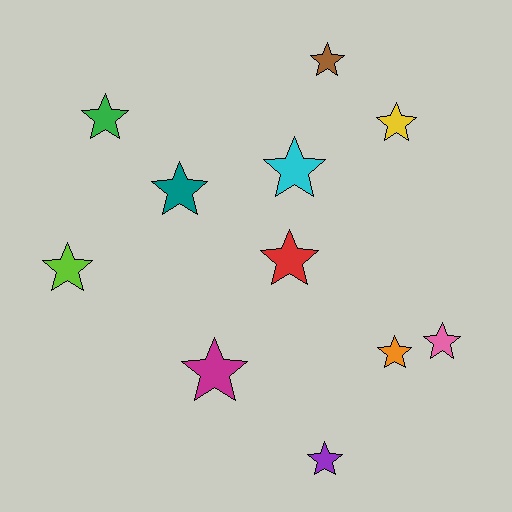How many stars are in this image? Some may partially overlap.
There are 11 stars.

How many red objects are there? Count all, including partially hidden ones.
There is 1 red object.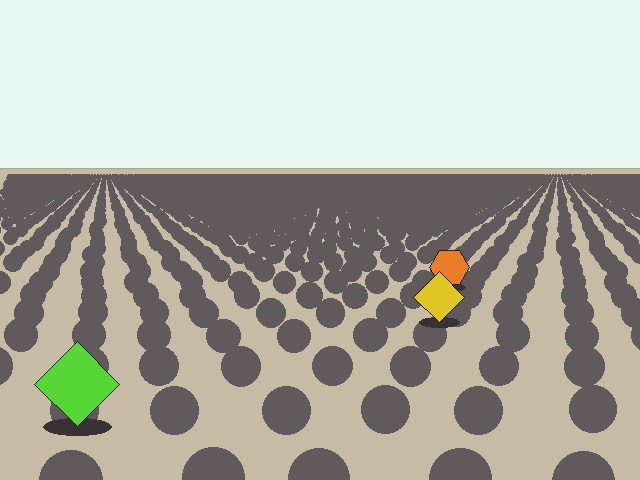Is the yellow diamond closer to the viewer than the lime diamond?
No. The lime diamond is closer — you can tell from the texture gradient: the ground texture is coarser near it.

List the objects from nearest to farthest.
From nearest to farthest: the lime diamond, the yellow diamond, the orange hexagon.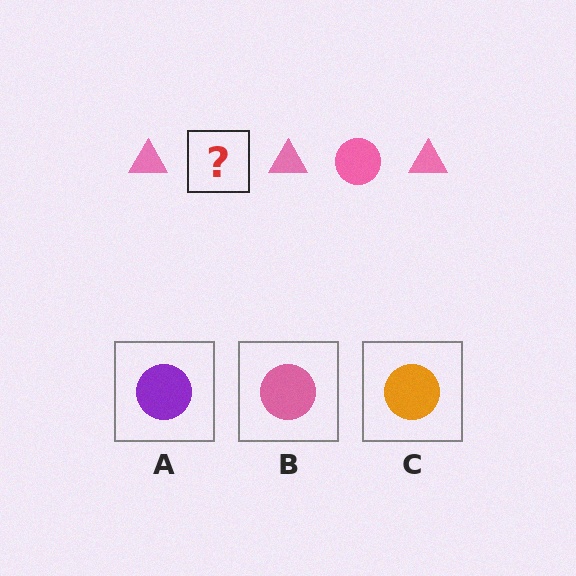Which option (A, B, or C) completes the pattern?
B.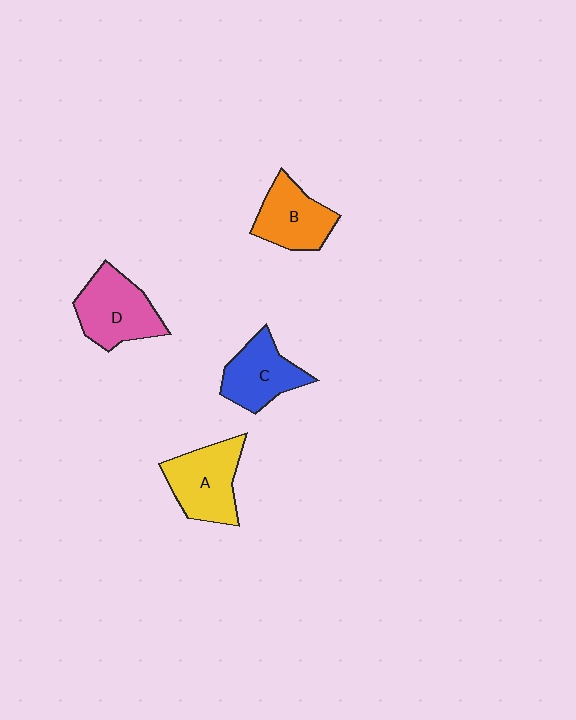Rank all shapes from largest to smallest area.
From largest to smallest: A (yellow), D (pink), C (blue), B (orange).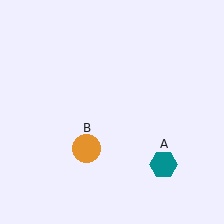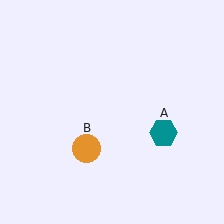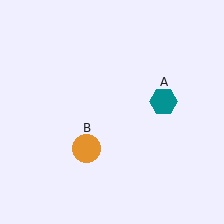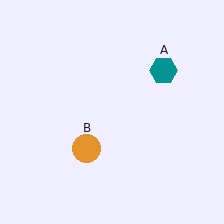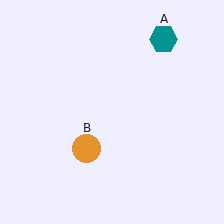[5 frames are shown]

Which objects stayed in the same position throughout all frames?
Orange circle (object B) remained stationary.